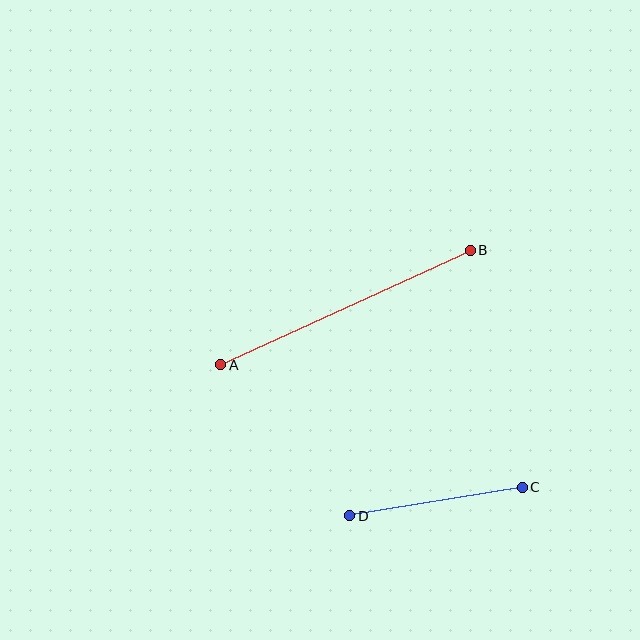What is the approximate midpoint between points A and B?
The midpoint is at approximately (345, 307) pixels.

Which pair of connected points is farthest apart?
Points A and B are farthest apart.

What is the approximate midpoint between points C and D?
The midpoint is at approximately (436, 502) pixels.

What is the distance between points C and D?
The distance is approximately 175 pixels.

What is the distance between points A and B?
The distance is approximately 275 pixels.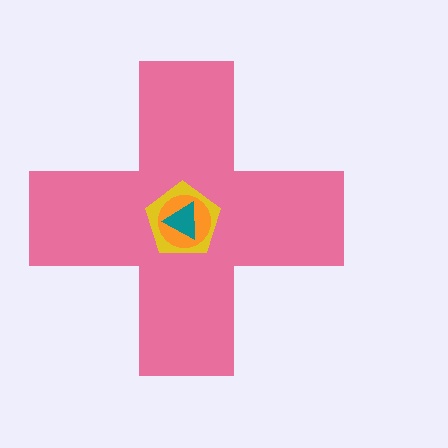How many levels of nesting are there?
4.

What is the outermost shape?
The pink cross.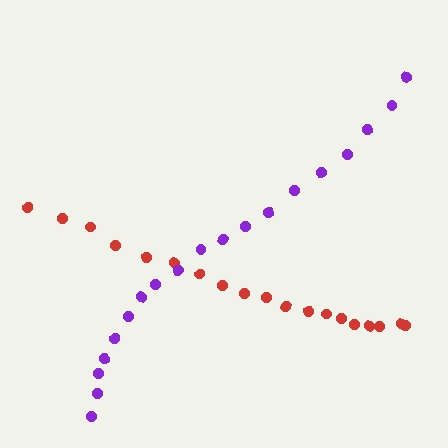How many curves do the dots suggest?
There are 2 distinct paths.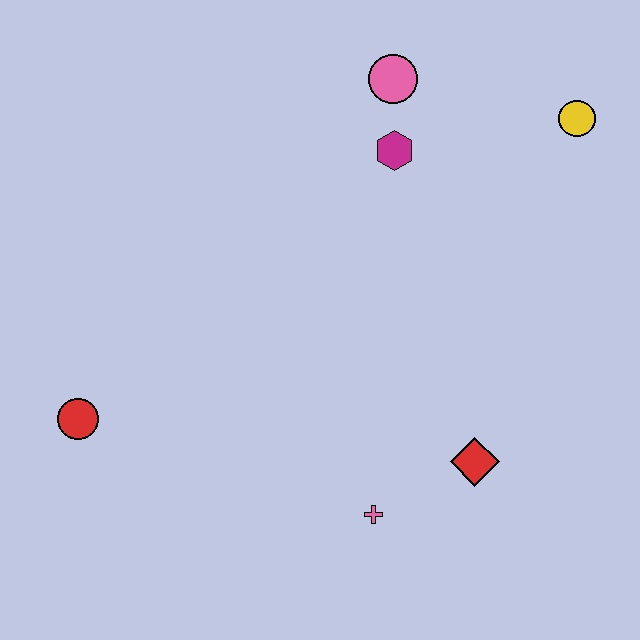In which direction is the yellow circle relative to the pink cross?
The yellow circle is above the pink cross.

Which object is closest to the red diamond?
The pink cross is closest to the red diamond.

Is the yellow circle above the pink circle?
No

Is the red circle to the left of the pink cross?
Yes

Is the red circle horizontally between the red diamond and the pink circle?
No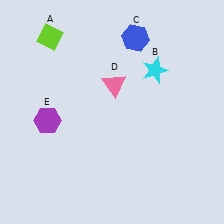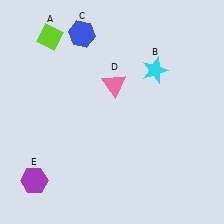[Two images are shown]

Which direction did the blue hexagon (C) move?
The blue hexagon (C) moved left.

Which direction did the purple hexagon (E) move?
The purple hexagon (E) moved down.